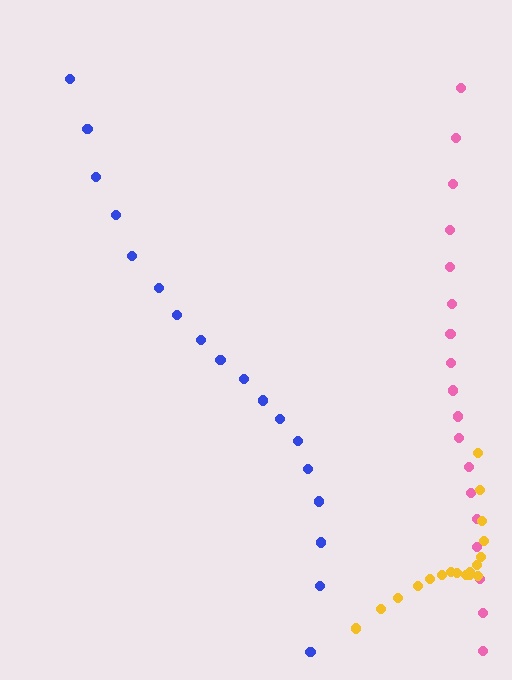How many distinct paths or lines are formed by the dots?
There are 3 distinct paths.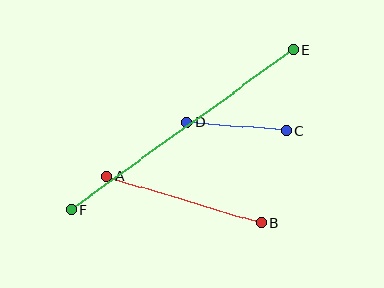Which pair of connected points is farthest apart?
Points E and F are farthest apart.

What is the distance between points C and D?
The distance is approximately 100 pixels.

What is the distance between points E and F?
The distance is approximately 274 pixels.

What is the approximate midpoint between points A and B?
The midpoint is at approximately (184, 200) pixels.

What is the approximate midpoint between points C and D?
The midpoint is at approximately (236, 126) pixels.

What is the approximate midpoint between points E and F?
The midpoint is at approximately (182, 130) pixels.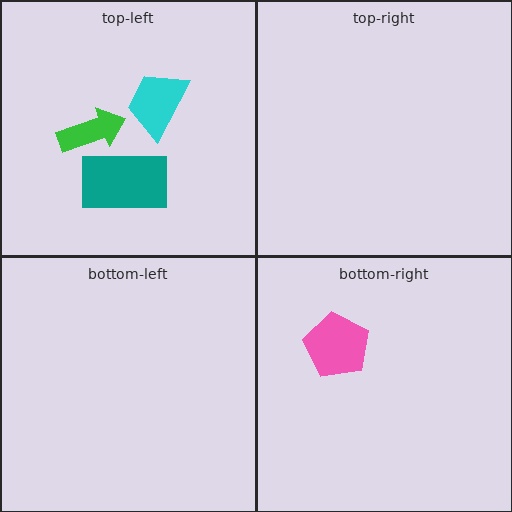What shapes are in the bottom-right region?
The pink pentagon.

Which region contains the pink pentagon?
The bottom-right region.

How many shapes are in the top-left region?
3.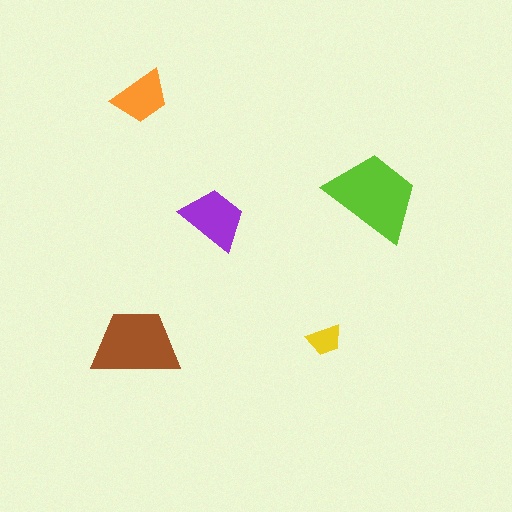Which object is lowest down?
The brown trapezoid is bottommost.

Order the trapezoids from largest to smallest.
the lime one, the brown one, the purple one, the orange one, the yellow one.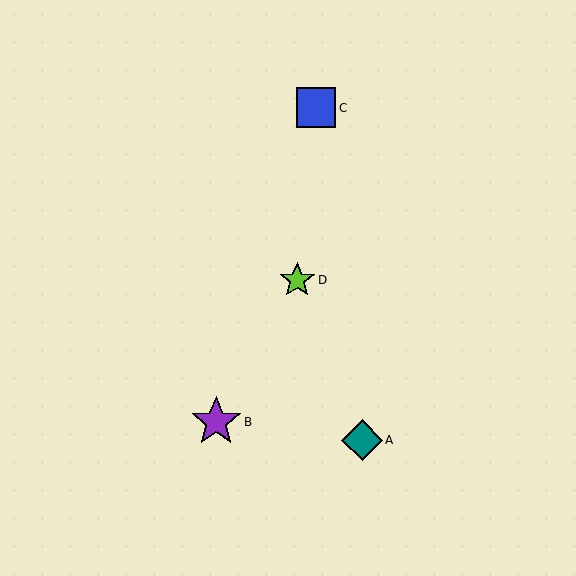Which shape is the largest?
The purple star (labeled B) is the largest.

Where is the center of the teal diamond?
The center of the teal diamond is at (362, 440).